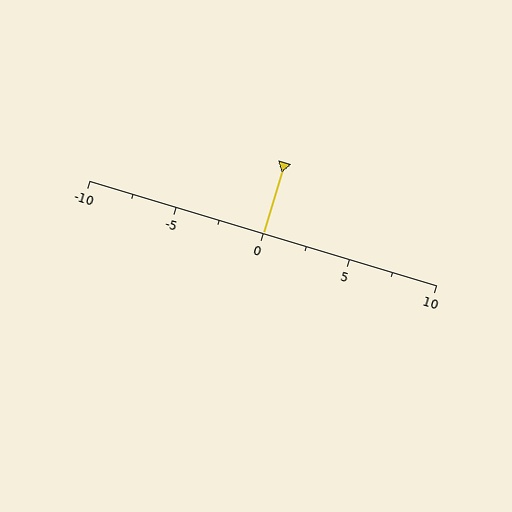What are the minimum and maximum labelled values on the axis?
The axis runs from -10 to 10.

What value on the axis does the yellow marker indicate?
The marker indicates approximately 0.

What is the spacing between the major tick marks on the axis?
The major ticks are spaced 5 apart.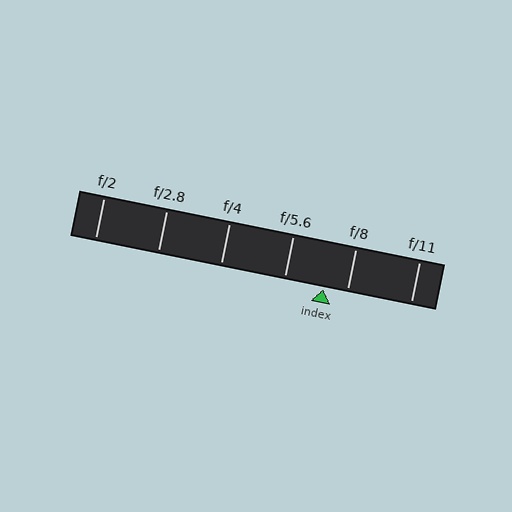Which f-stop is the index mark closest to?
The index mark is closest to f/8.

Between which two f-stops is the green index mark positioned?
The index mark is between f/5.6 and f/8.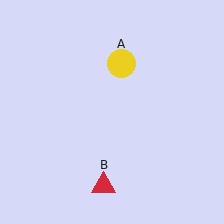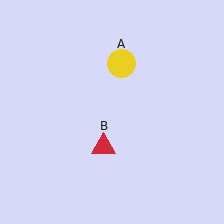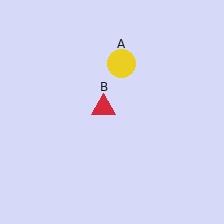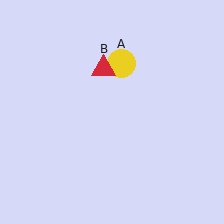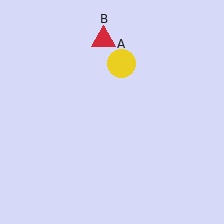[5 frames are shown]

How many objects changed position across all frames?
1 object changed position: red triangle (object B).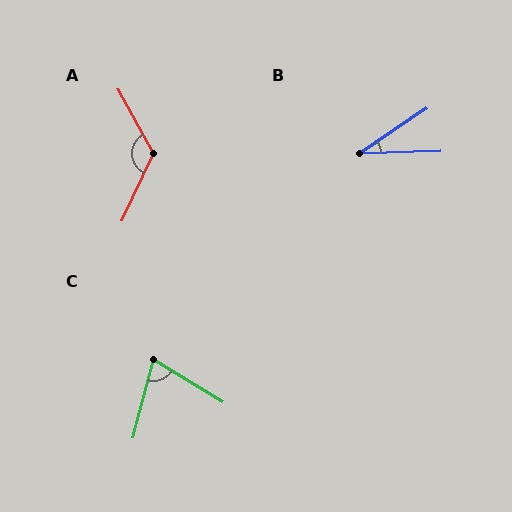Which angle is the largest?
A, at approximately 126 degrees.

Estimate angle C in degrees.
Approximately 73 degrees.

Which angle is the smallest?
B, at approximately 32 degrees.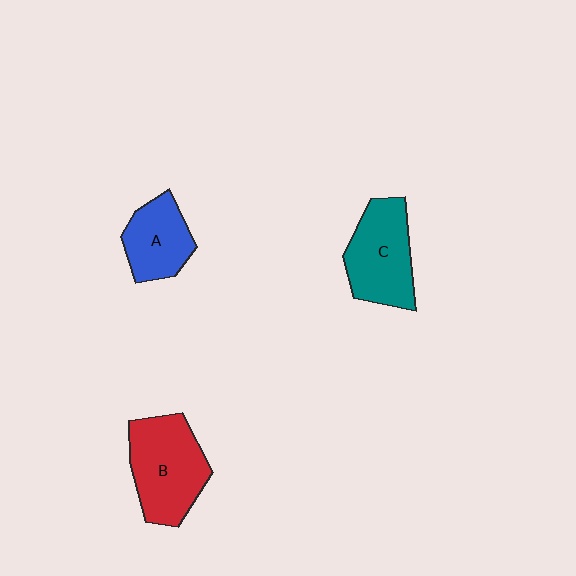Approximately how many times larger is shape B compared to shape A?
Approximately 1.5 times.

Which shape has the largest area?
Shape B (red).